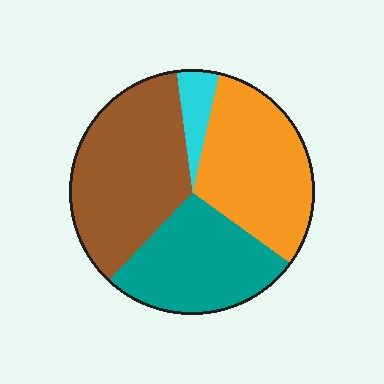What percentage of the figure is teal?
Teal takes up about one quarter (1/4) of the figure.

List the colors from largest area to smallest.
From largest to smallest: brown, orange, teal, cyan.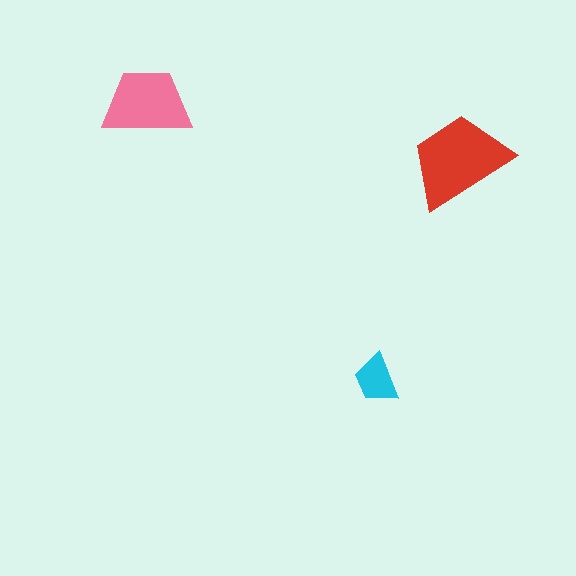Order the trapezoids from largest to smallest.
the red one, the pink one, the cyan one.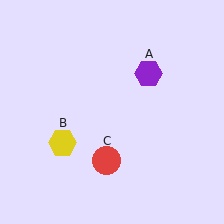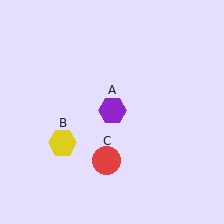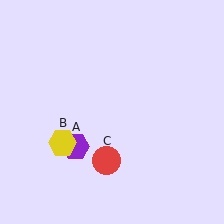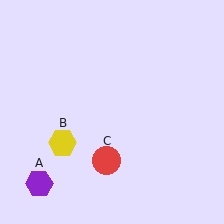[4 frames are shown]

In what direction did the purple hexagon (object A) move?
The purple hexagon (object A) moved down and to the left.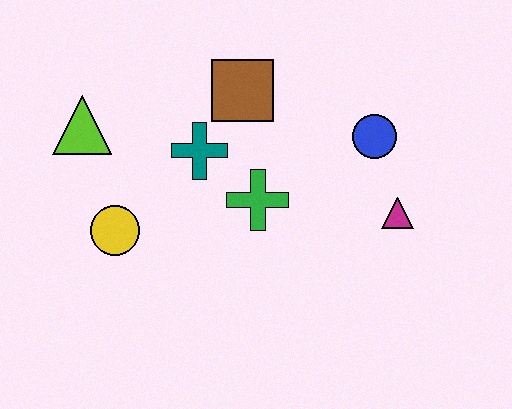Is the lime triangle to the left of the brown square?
Yes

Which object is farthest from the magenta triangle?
The lime triangle is farthest from the magenta triangle.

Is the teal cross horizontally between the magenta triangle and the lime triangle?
Yes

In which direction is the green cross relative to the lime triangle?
The green cross is to the right of the lime triangle.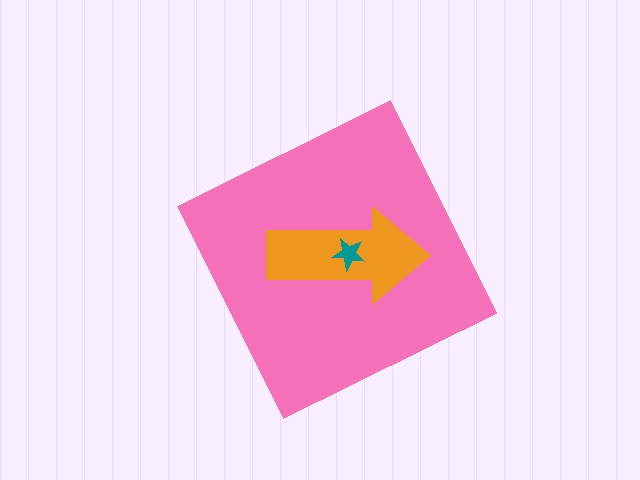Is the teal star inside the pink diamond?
Yes.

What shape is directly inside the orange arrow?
The teal star.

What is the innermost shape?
The teal star.